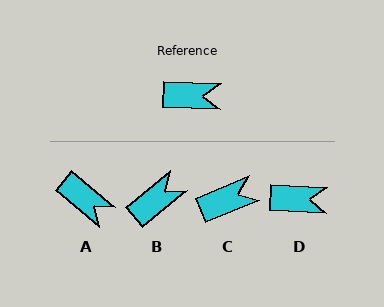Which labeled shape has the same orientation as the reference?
D.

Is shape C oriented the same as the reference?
No, it is off by about 25 degrees.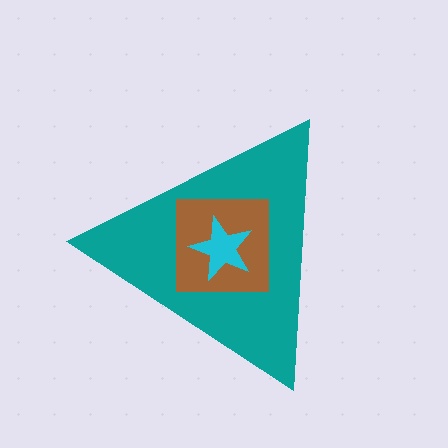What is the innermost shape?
The cyan star.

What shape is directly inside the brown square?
The cyan star.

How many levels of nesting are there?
3.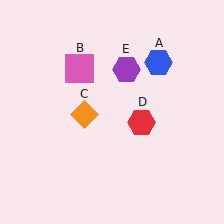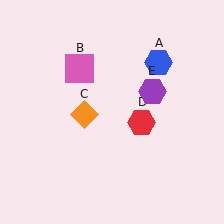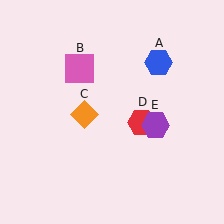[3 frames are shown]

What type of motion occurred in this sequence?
The purple hexagon (object E) rotated clockwise around the center of the scene.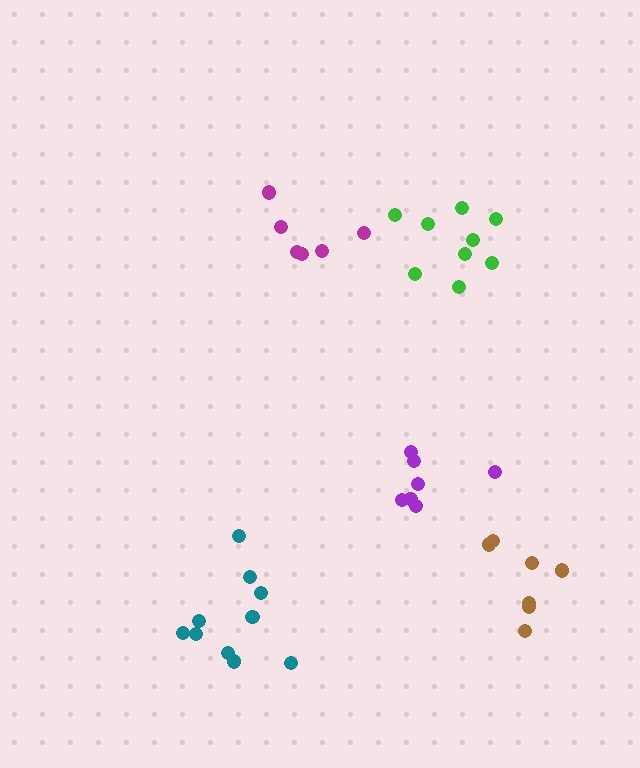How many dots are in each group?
Group 1: 6 dots, Group 2: 10 dots, Group 3: 7 dots, Group 4: 7 dots, Group 5: 9 dots (39 total).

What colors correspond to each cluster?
The clusters are colored: magenta, teal, purple, brown, green.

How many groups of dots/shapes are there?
There are 5 groups.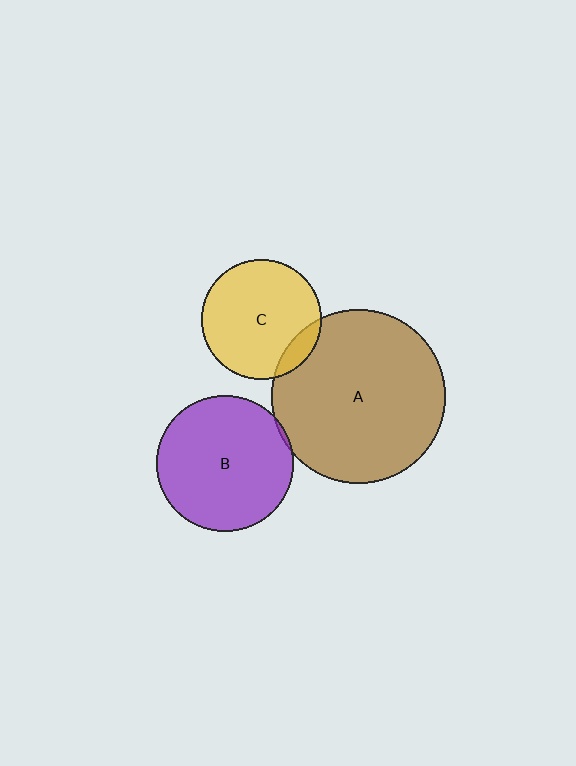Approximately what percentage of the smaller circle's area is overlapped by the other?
Approximately 5%.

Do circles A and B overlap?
Yes.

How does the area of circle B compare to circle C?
Approximately 1.3 times.